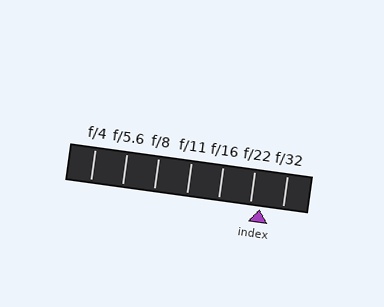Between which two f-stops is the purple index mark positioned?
The index mark is between f/22 and f/32.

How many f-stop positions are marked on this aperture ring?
There are 7 f-stop positions marked.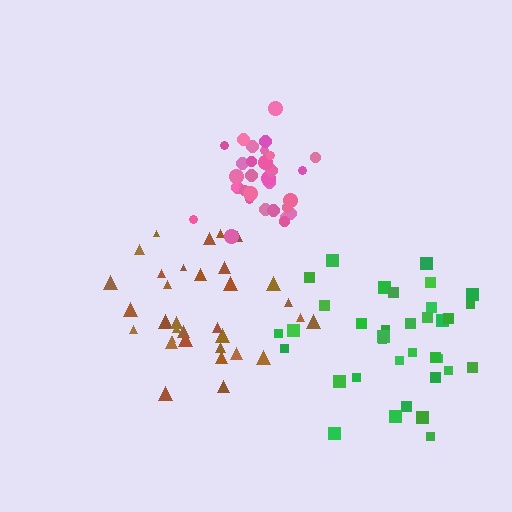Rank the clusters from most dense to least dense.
pink, brown, green.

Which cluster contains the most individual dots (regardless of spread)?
Green (35).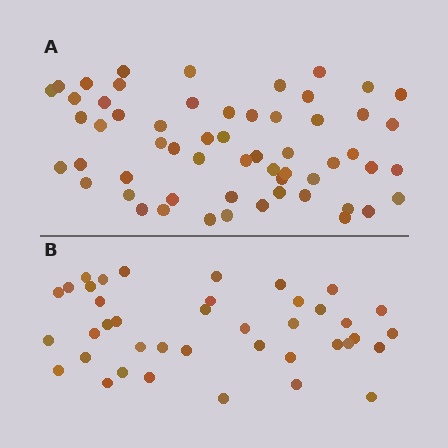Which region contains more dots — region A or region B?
Region A (the top region) has more dots.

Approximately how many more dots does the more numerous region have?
Region A has approximately 20 more dots than region B.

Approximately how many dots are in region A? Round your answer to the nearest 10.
About 60 dots. (The exact count is 58, which rounds to 60.)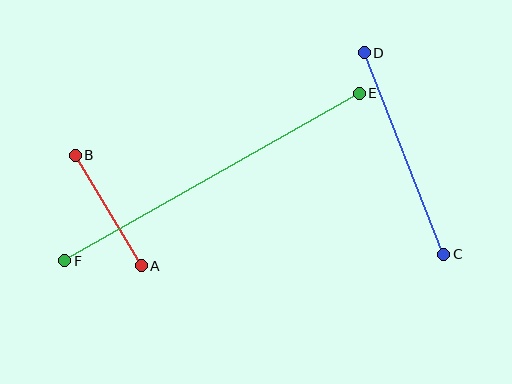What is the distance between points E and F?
The distance is approximately 339 pixels.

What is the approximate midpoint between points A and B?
The midpoint is at approximately (108, 211) pixels.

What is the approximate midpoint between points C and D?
The midpoint is at approximately (404, 154) pixels.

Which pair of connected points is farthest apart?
Points E and F are farthest apart.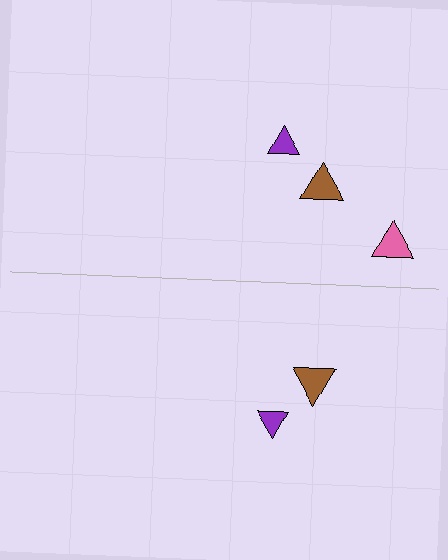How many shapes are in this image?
There are 5 shapes in this image.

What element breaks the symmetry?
A pink triangle is missing from the bottom side.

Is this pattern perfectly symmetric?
No, the pattern is not perfectly symmetric. A pink triangle is missing from the bottom side.